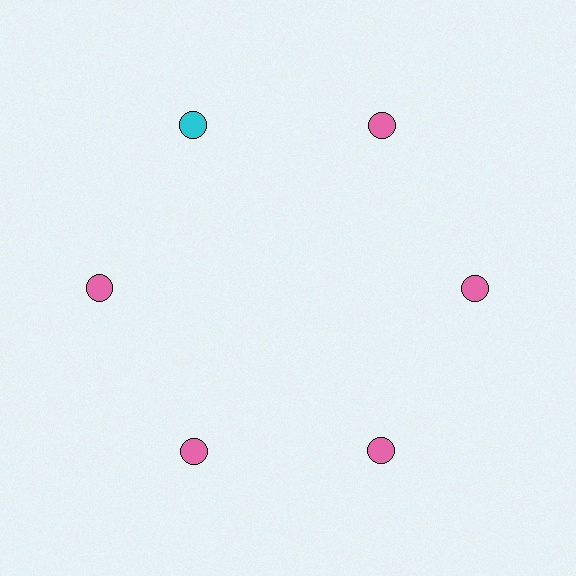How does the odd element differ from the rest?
It has a different color: cyan instead of pink.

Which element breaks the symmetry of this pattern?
The cyan circle at roughly the 11 o'clock position breaks the symmetry. All other shapes are pink circles.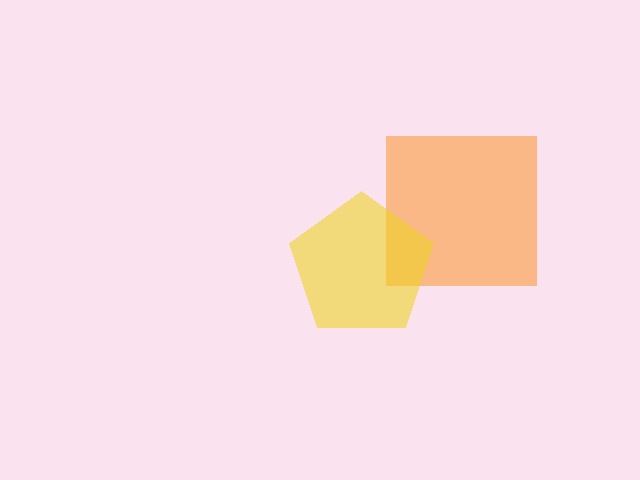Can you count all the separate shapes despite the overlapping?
Yes, there are 2 separate shapes.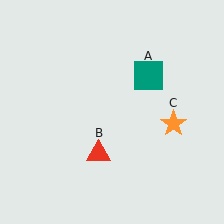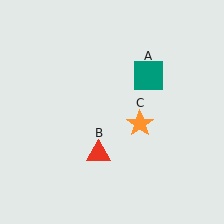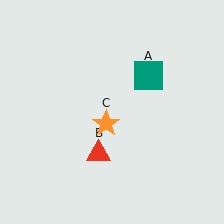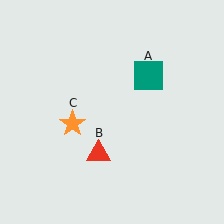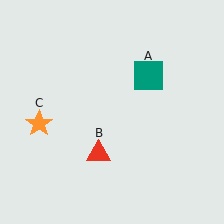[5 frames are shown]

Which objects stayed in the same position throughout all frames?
Teal square (object A) and red triangle (object B) remained stationary.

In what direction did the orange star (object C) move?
The orange star (object C) moved left.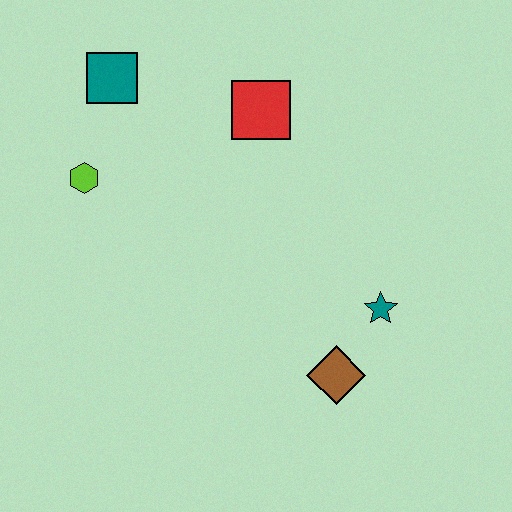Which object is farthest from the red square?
The brown diamond is farthest from the red square.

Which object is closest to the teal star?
The brown diamond is closest to the teal star.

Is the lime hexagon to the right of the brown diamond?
No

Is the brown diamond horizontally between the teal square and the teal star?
Yes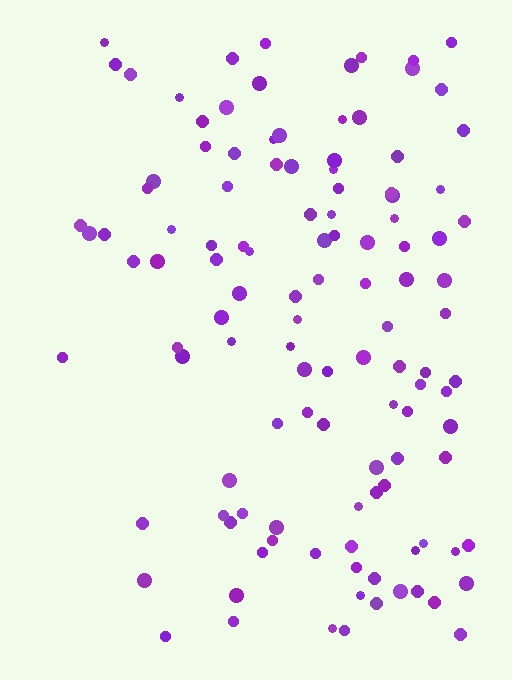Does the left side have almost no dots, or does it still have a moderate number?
Still a moderate number, just noticeably fewer than the right.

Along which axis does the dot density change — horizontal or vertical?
Horizontal.